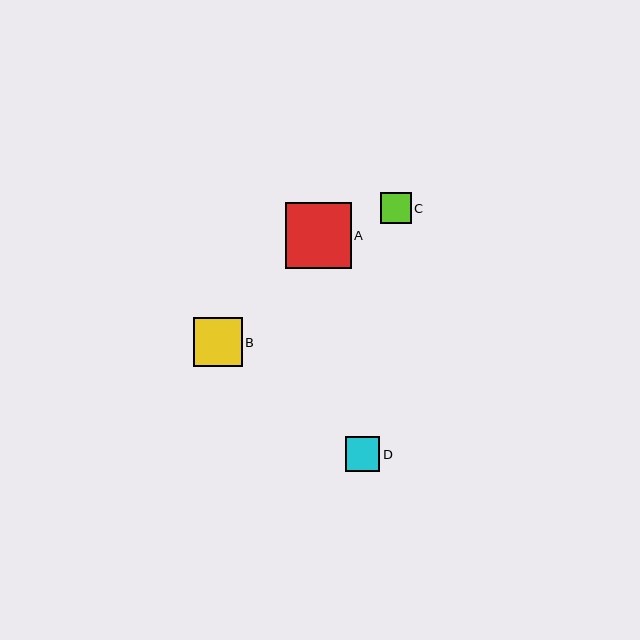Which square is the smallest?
Square C is the smallest with a size of approximately 30 pixels.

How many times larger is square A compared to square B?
Square A is approximately 1.3 times the size of square B.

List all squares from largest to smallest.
From largest to smallest: A, B, D, C.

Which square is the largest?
Square A is the largest with a size of approximately 66 pixels.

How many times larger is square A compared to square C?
Square A is approximately 2.2 times the size of square C.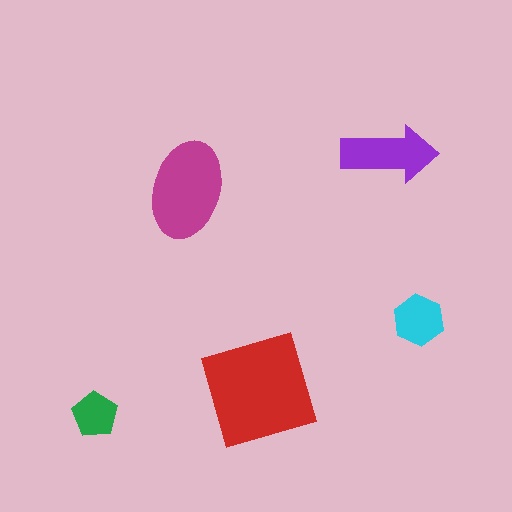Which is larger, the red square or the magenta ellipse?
The red square.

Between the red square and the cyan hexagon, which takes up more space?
The red square.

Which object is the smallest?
The green pentagon.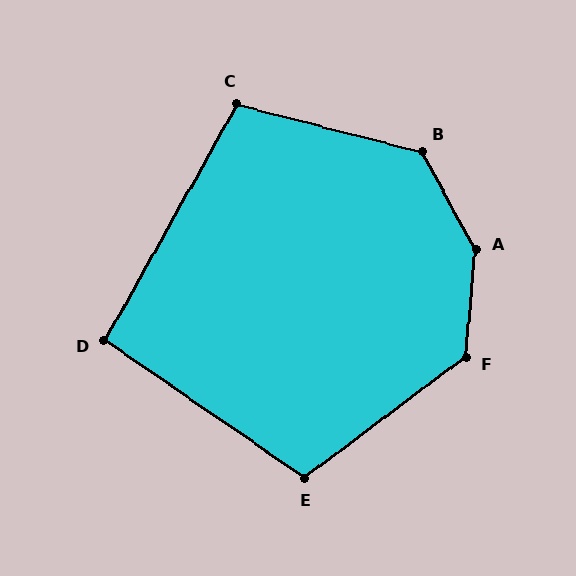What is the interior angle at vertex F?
Approximately 132 degrees (obtuse).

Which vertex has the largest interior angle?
A, at approximately 147 degrees.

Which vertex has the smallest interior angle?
D, at approximately 95 degrees.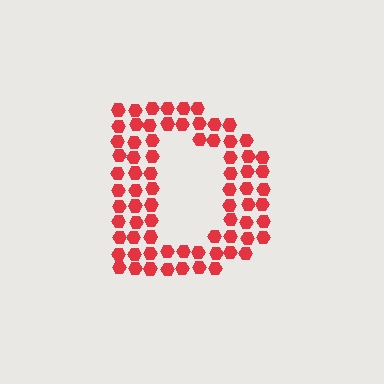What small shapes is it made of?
It is made of small hexagons.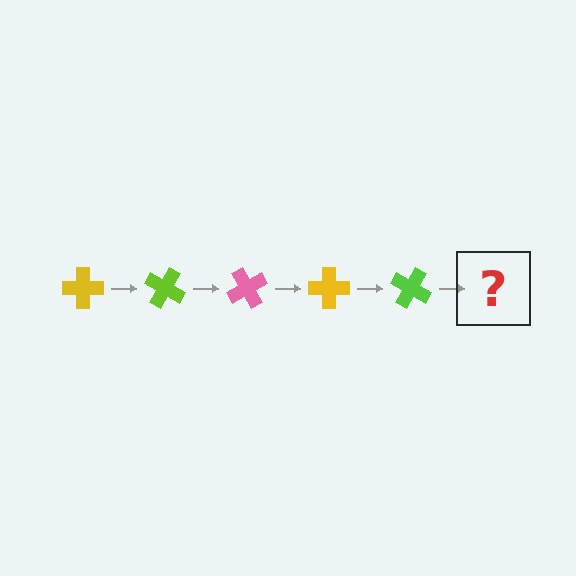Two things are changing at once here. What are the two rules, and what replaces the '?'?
The two rules are that it rotates 30 degrees each step and the color cycles through yellow, lime, and pink. The '?' should be a pink cross, rotated 150 degrees from the start.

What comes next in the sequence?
The next element should be a pink cross, rotated 150 degrees from the start.